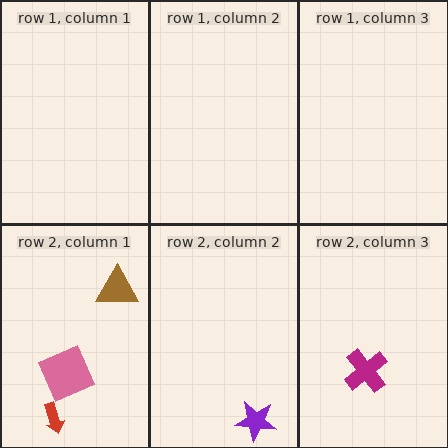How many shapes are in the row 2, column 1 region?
3.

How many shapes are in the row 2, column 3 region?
1.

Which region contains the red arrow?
The row 2, column 1 region.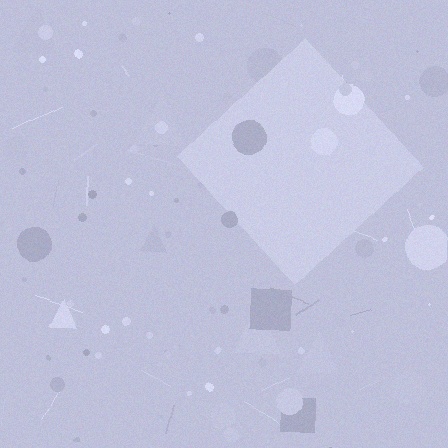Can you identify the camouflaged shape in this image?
The camouflaged shape is a diamond.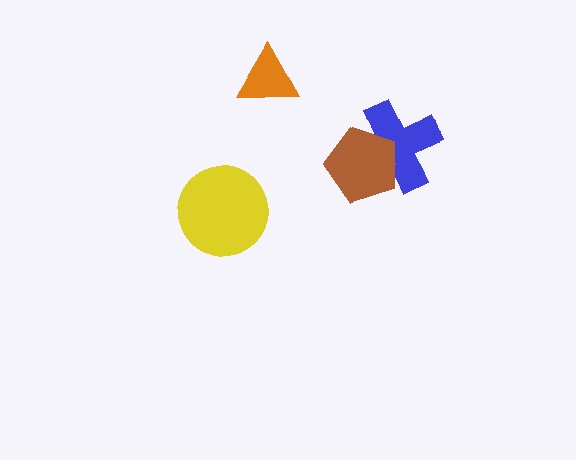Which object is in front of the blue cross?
The brown pentagon is in front of the blue cross.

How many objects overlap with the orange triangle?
0 objects overlap with the orange triangle.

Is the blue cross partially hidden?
Yes, it is partially covered by another shape.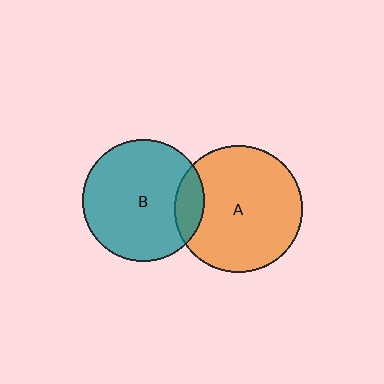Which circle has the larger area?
Circle A (orange).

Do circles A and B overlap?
Yes.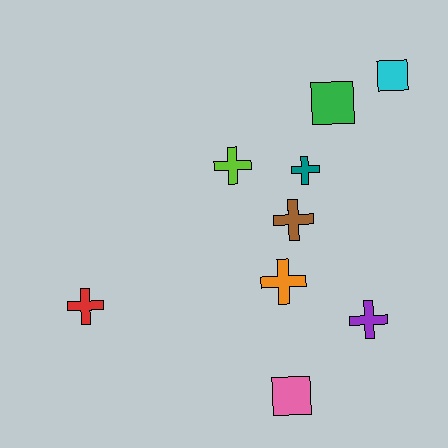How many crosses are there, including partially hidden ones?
There are 6 crosses.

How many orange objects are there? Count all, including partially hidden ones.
There is 1 orange object.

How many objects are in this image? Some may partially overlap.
There are 9 objects.